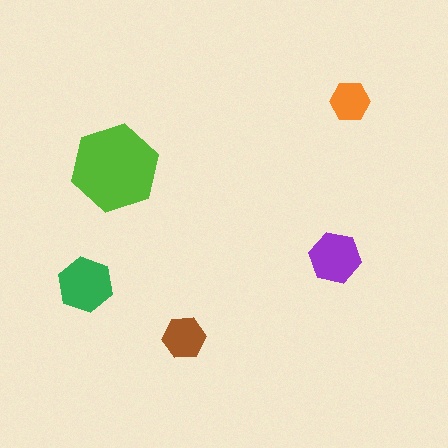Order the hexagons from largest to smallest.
the lime one, the green one, the purple one, the brown one, the orange one.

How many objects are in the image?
There are 5 objects in the image.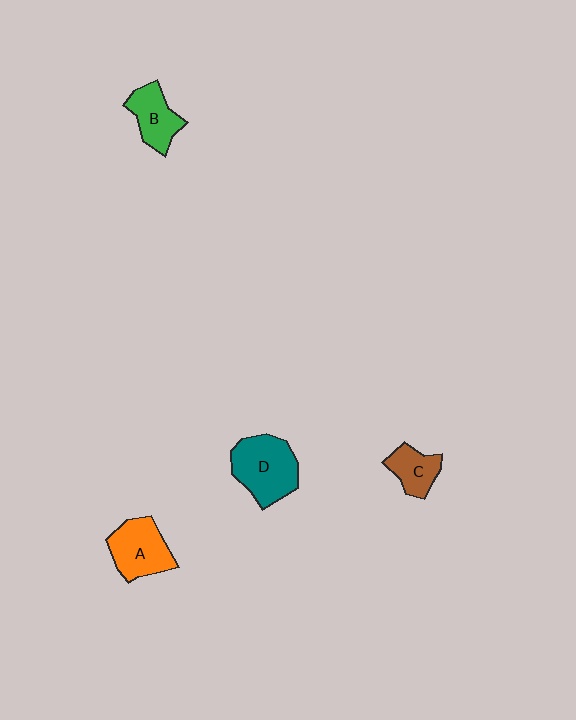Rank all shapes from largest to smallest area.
From largest to smallest: D (teal), A (orange), B (green), C (brown).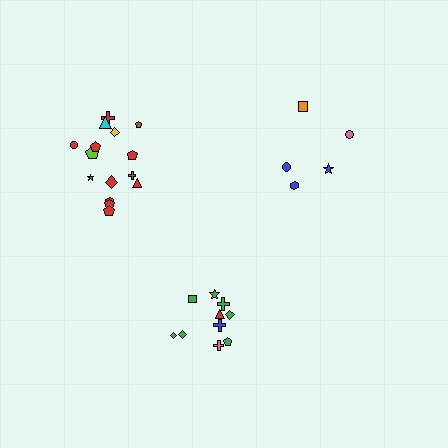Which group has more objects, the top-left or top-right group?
The top-left group.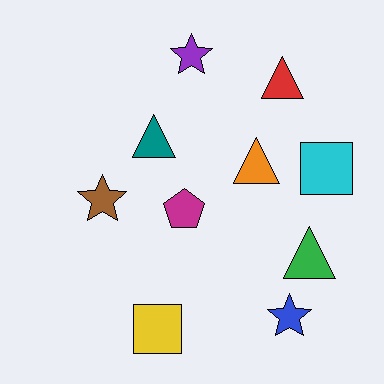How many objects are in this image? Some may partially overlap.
There are 10 objects.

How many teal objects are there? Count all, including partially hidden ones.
There is 1 teal object.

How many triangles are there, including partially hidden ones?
There are 4 triangles.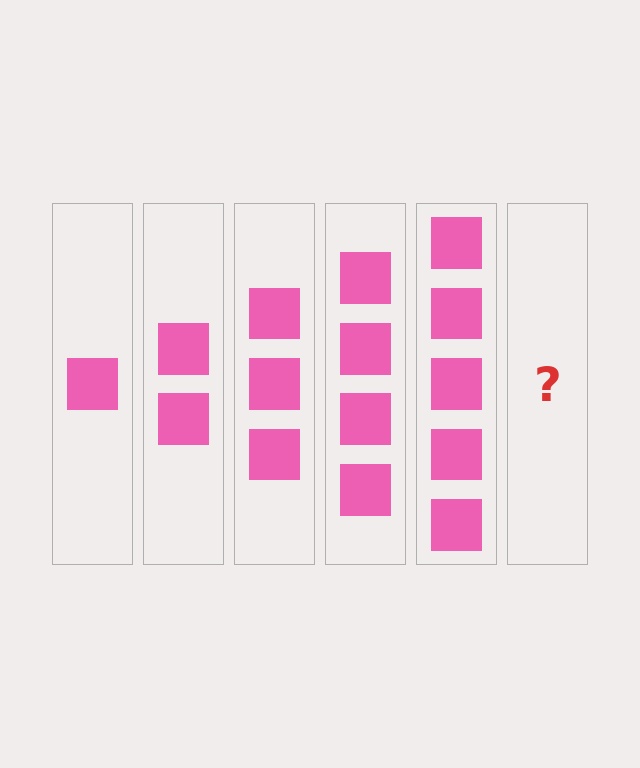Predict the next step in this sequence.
The next step is 6 squares.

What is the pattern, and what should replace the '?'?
The pattern is that each step adds one more square. The '?' should be 6 squares.